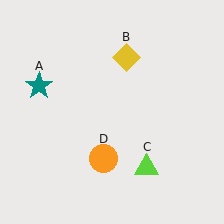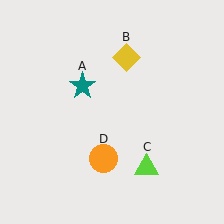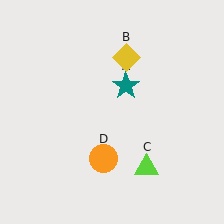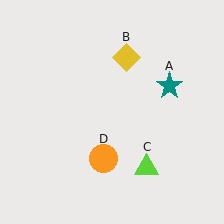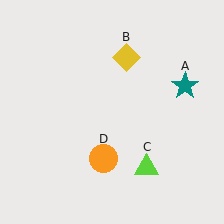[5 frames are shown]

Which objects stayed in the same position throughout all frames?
Yellow diamond (object B) and lime triangle (object C) and orange circle (object D) remained stationary.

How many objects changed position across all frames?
1 object changed position: teal star (object A).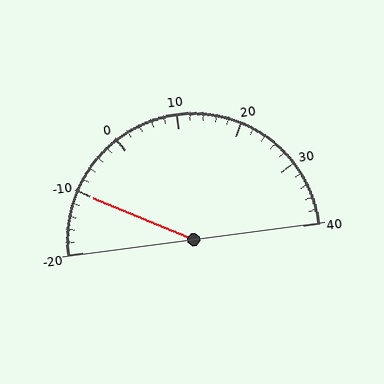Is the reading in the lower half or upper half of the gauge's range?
The reading is in the lower half of the range (-20 to 40).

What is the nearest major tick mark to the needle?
The nearest major tick mark is -10.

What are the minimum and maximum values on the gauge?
The gauge ranges from -20 to 40.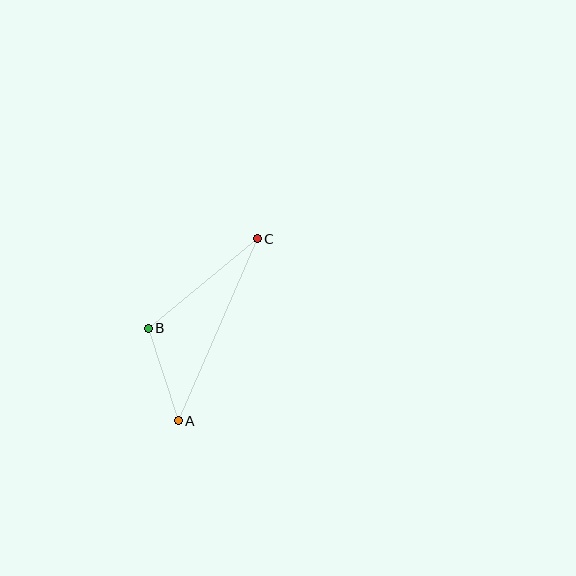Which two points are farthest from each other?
Points A and C are farthest from each other.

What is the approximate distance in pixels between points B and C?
The distance between B and C is approximately 141 pixels.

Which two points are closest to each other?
Points A and B are closest to each other.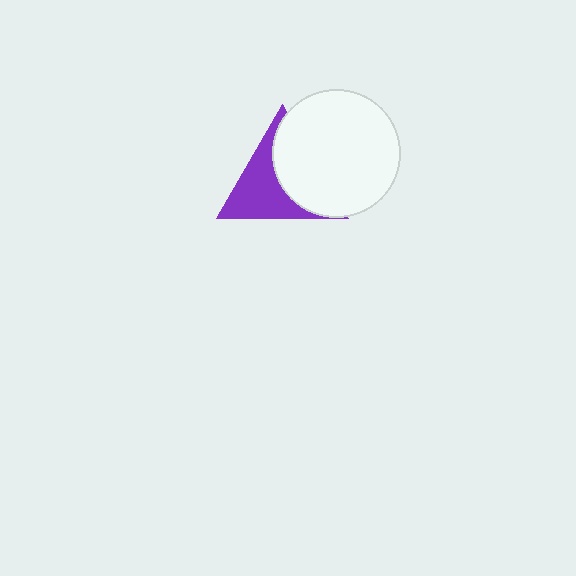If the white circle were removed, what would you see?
You would see the complete purple triangle.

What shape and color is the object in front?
The object in front is a white circle.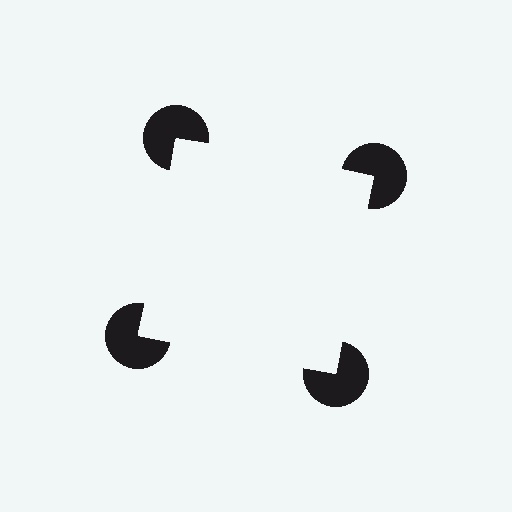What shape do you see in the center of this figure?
An illusory square — its edges are inferred from the aligned wedge cuts in the pac-man discs, not physically drawn.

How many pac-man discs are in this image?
There are 4 — one at each vertex of the illusory square.